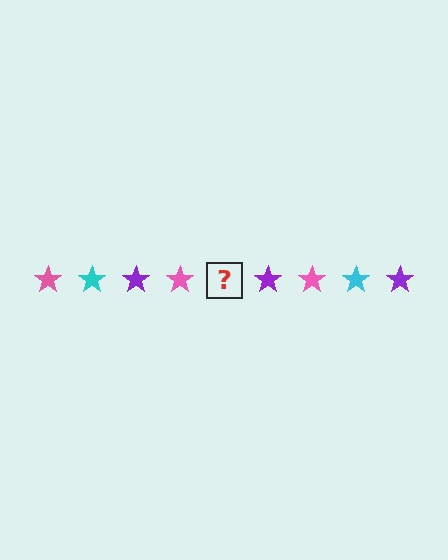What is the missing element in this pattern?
The missing element is a cyan star.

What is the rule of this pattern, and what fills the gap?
The rule is that the pattern cycles through pink, cyan, purple stars. The gap should be filled with a cyan star.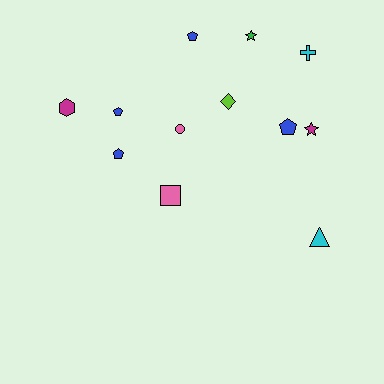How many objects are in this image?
There are 12 objects.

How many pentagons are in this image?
There are 4 pentagons.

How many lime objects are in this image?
There is 1 lime object.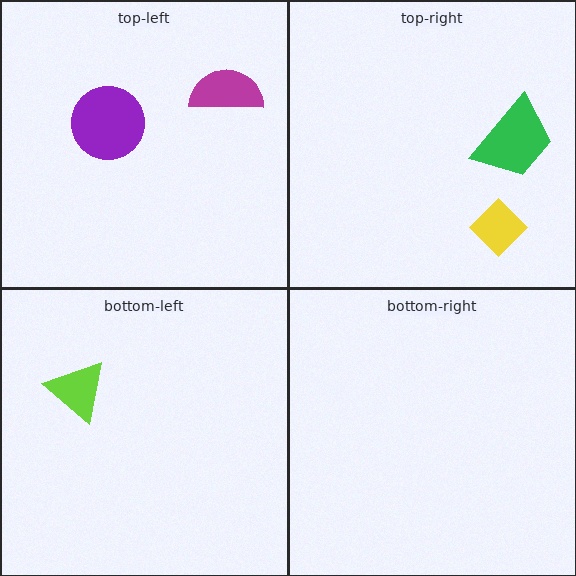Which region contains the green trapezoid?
The top-right region.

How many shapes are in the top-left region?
2.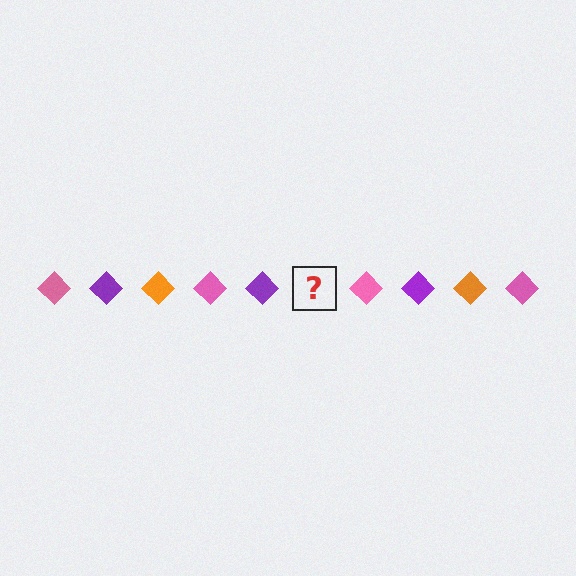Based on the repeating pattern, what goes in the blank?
The blank should be an orange diamond.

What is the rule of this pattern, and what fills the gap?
The rule is that the pattern cycles through pink, purple, orange diamonds. The gap should be filled with an orange diamond.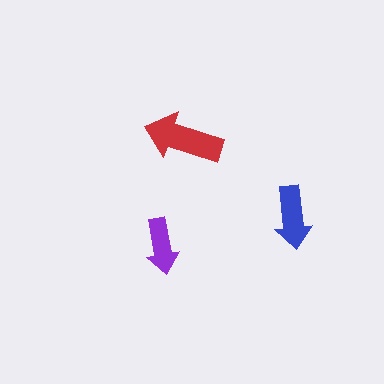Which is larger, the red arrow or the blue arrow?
The red one.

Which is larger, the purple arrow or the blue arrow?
The blue one.